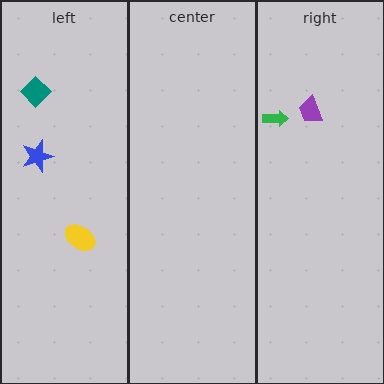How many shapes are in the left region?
3.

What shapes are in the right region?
The purple trapezoid, the green arrow.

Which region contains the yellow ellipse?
The left region.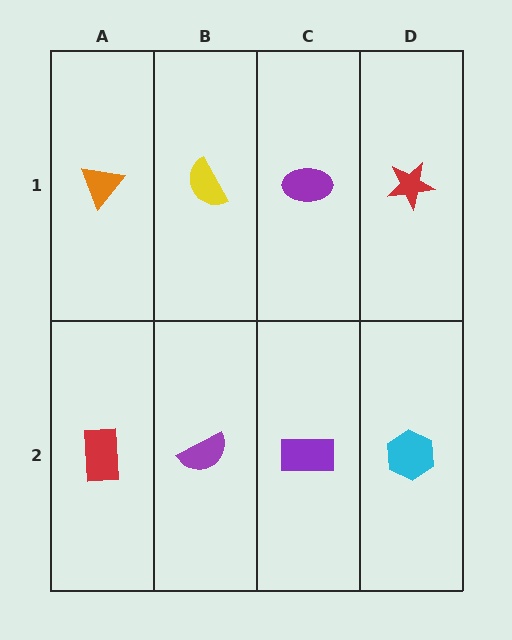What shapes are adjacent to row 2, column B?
A yellow semicircle (row 1, column B), a red rectangle (row 2, column A), a purple rectangle (row 2, column C).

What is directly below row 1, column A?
A red rectangle.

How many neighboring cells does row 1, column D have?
2.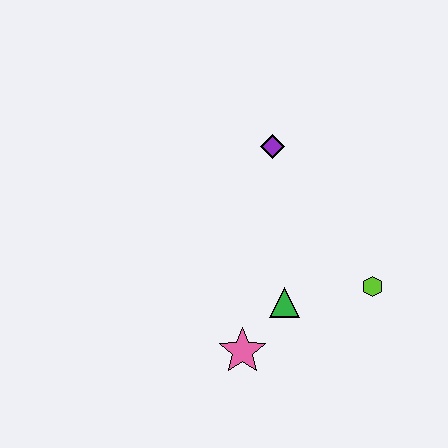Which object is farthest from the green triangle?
The purple diamond is farthest from the green triangle.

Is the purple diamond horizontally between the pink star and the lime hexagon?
Yes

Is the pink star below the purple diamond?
Yes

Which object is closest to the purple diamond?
The green triangle is closest to the purple diamond.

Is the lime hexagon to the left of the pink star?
No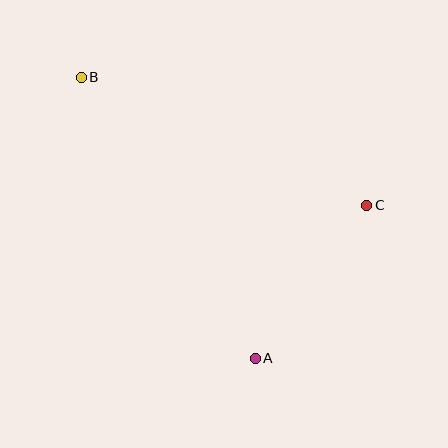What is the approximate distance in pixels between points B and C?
The distance between B and C is approximately 313 pixels.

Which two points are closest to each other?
Points A and C are closest to each other.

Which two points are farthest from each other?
Points A and B are farthest from each other.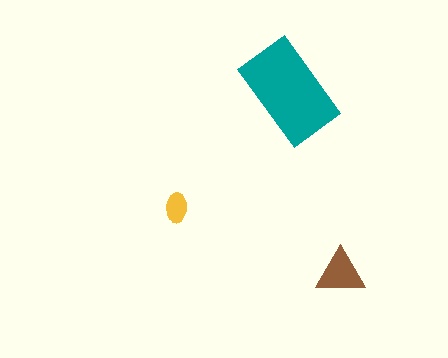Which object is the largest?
The teal rectangle.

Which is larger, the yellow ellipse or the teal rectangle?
The teal rectangle.